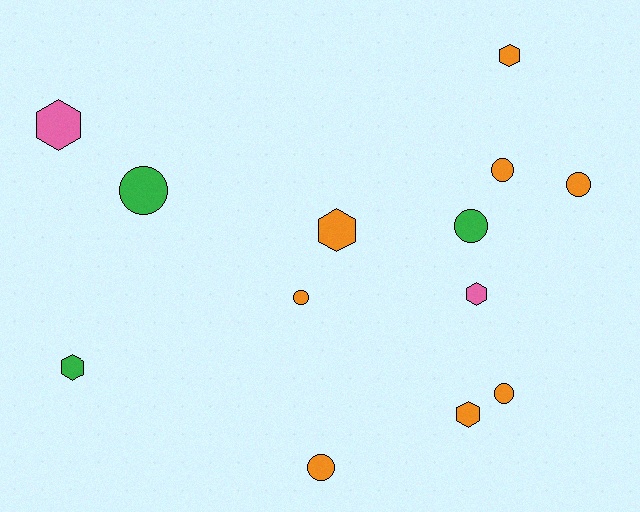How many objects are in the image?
There are 13 objects.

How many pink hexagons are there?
There are 2 pink hexagons.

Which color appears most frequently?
Orange, with 8 objects.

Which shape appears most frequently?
Circle, with 7 objects.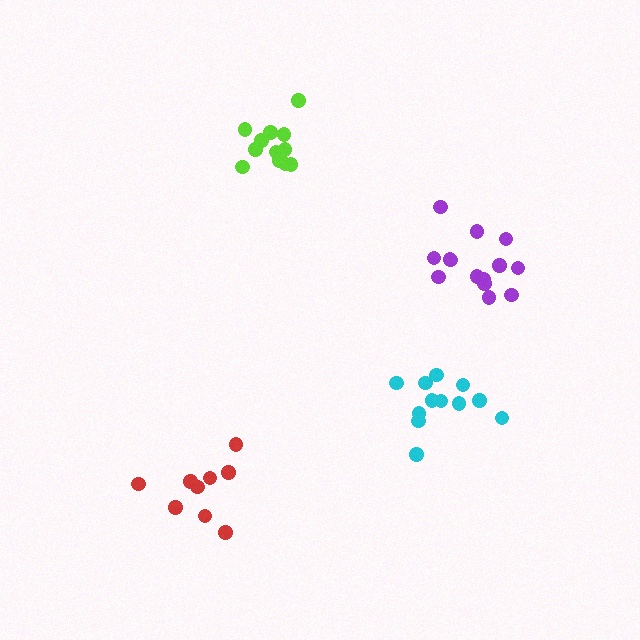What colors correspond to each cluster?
The clusters are colored: red, purple, cyan, lime.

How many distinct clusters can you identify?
There are 4 distinct clusters.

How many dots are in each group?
Group 1: 9 dots, Group 2: 15 dots, Group 3: 12 dots, Group 4: 12 dots (48 total).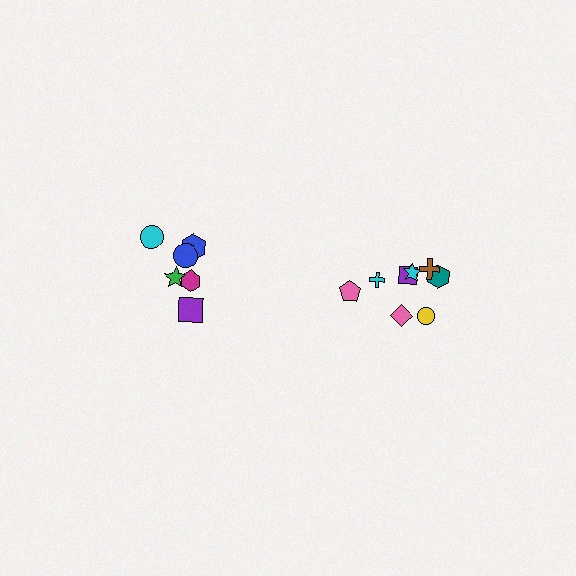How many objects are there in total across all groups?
There are 14 objects.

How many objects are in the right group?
There are 8 objects.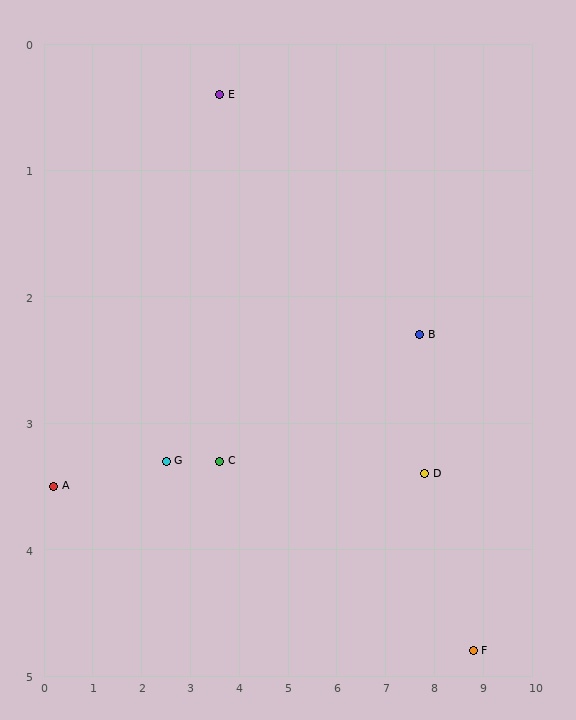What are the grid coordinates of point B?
Point B is at approximately (7.7, 2.3).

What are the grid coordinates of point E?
Point E is at approximately (3.6, 0.4).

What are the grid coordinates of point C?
Point C is at approximately (3.6, 3.3).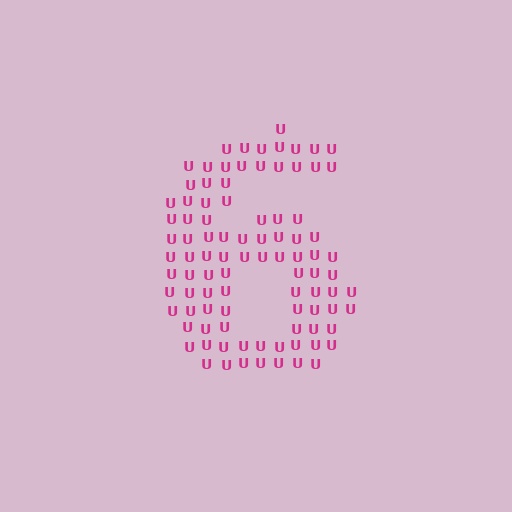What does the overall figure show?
The overall figure shows the digit 6.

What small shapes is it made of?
It is made of small letter U's.